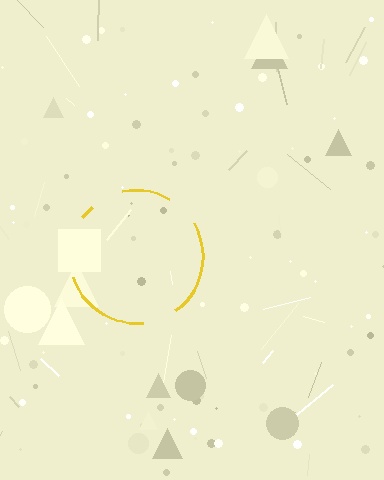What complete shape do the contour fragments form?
The contour fragments form a circle.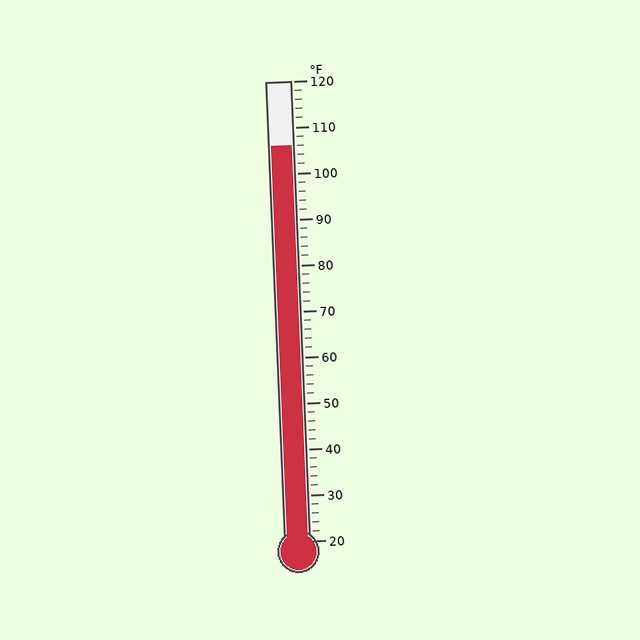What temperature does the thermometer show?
The thermometer shows approximately 106°F.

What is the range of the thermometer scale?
The thermometer scale ranges from 20°F to 120°F.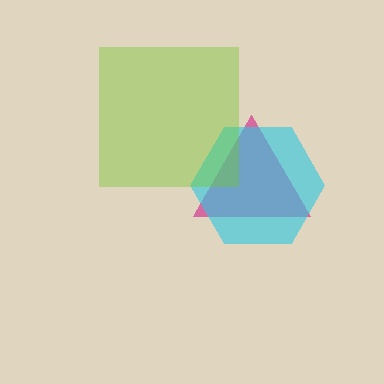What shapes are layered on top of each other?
The layered shapes are: a magenta triangle, a cyan hexagon, a lime square.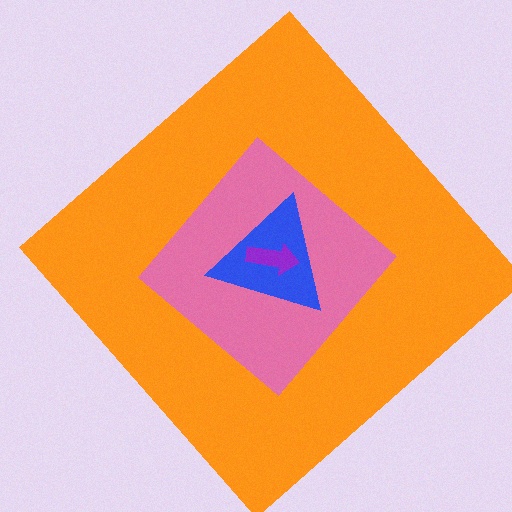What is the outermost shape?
The orange diamond.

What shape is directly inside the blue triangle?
The purple arrow.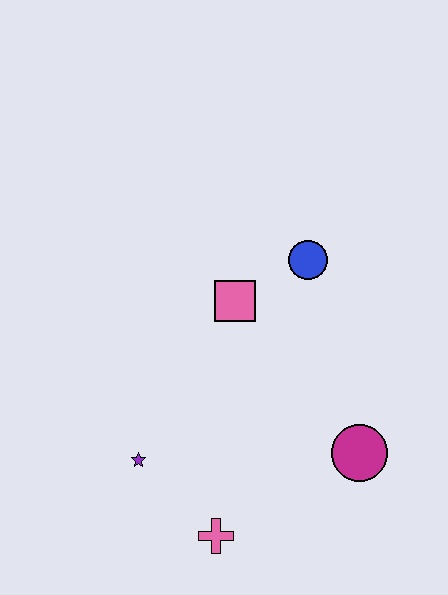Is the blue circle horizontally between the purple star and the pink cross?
No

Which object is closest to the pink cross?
The purple star is closest to the pink cross.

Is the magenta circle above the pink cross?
Yes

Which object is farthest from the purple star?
The blue circle is farthest from the purple star.